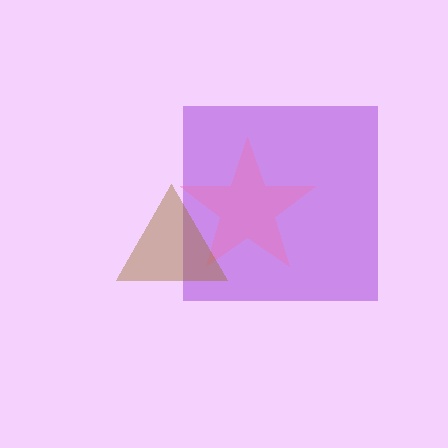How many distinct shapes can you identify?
There are 3 distinct shapes: a purple square, a pink star, a brown triangle.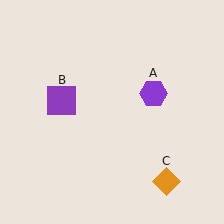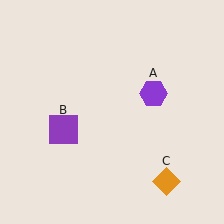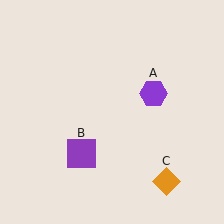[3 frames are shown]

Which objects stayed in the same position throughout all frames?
Purple hexagon (object A) and orange diamond (object C) remained stationary.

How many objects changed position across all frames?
1 object changed position: purple square (object B).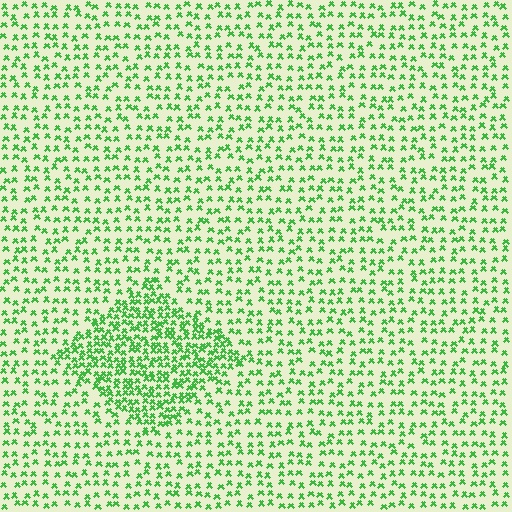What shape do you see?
I see a diamond.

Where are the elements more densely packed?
The elements are more densely packed inside the diamond boundary.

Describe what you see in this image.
The image contains small green elements arranged at two different densities. A diamond-shaped region is visible where the elements are more densely packed than the surrounding area.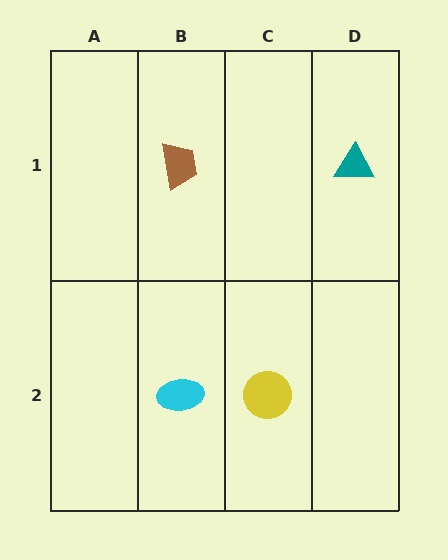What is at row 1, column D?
A teal triangle.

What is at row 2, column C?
A yellow circle.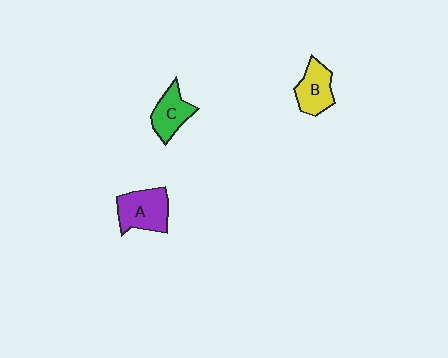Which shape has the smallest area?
Shape C (green).